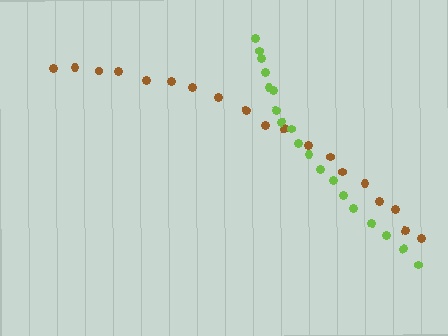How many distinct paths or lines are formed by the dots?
There are 2 distinct paths.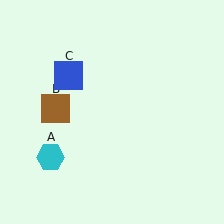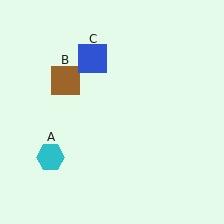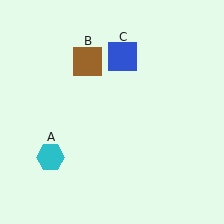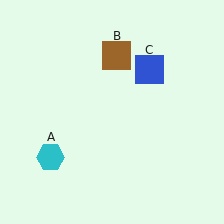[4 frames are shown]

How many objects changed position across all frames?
2 objects changed position: brown square (object B), blue square (object C).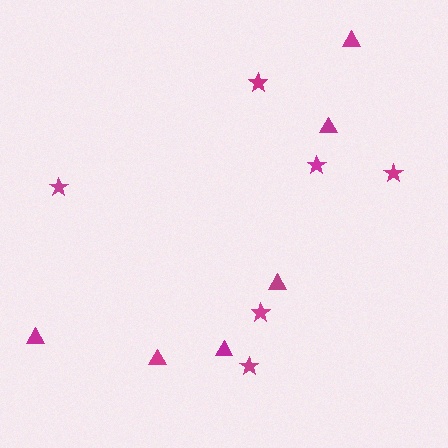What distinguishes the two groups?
There are 2 groups: one group of stars (6) and one group of triangles (6).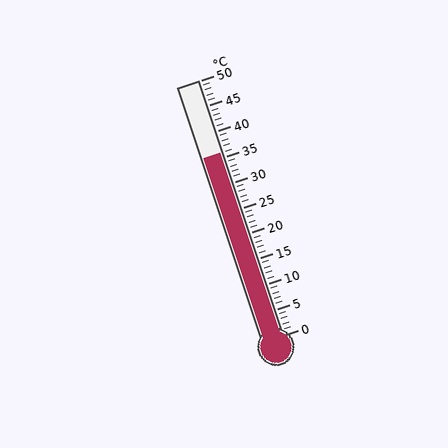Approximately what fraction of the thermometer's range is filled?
The thermometer is filled to approximately 70% of its range.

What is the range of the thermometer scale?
The thermometer scale ranges from 0°C to 50°C.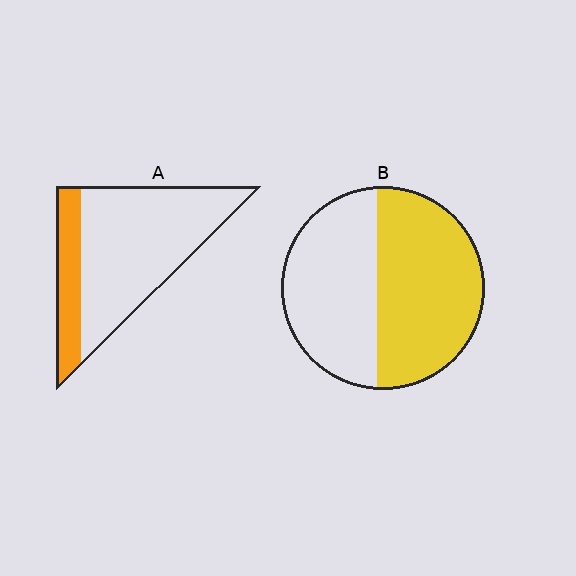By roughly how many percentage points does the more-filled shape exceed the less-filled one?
By roughly 30 percentage points (B over A).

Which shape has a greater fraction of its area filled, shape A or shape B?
Shape B.